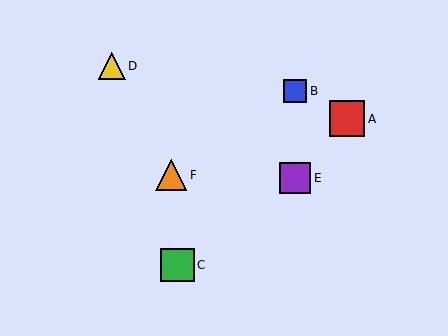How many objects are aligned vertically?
2 objects (B, E) are aligned vertically.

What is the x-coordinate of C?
Object C is at x≈178.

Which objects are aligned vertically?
Objects B, E are aligned vertically.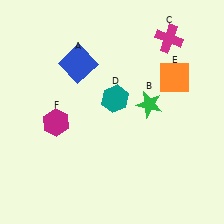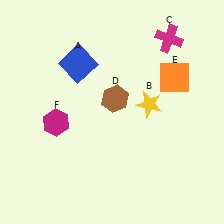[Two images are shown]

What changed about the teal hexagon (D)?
In Image 1, D is teal. In Image 2, it changed to brown.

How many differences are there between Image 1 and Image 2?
There are 2 differences between the two images.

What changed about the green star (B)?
In Image 1, B is green. In Image 2, it changed to yellow.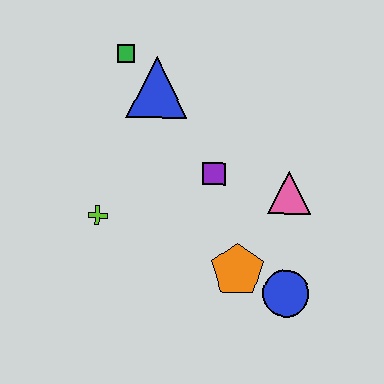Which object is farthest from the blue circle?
The green square is farthest from the blue circle.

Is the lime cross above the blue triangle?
No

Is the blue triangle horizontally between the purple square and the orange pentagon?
No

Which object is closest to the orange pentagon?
The blue circle is closest to the orange pentagon.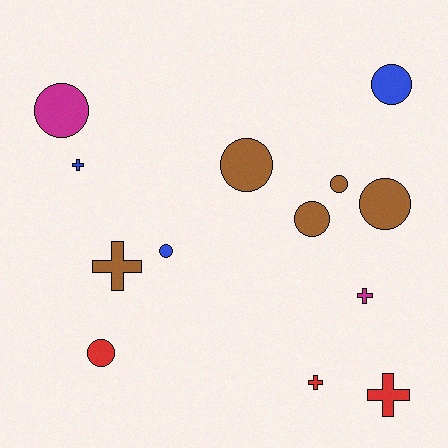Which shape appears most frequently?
Circle, with 8 objects.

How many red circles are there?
There is 1 red circle.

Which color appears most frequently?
Brown, with 5 objects.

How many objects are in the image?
There are 13 objects.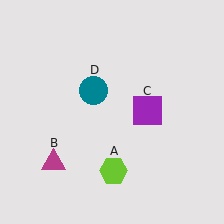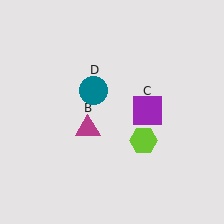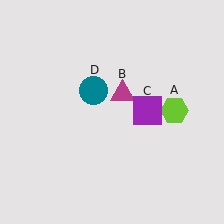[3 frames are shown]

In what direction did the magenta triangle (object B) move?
The magenta triangle (object B) moved up and to the right.